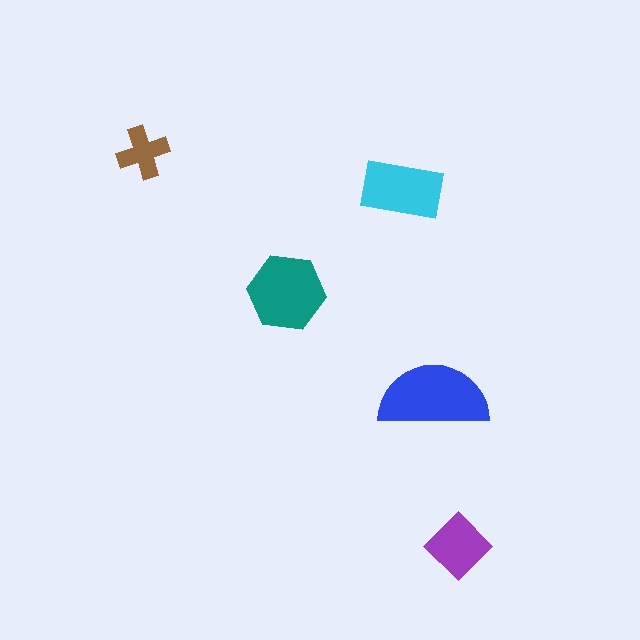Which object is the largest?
The blue semicircle.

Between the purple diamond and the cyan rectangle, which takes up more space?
The cyan rectangle.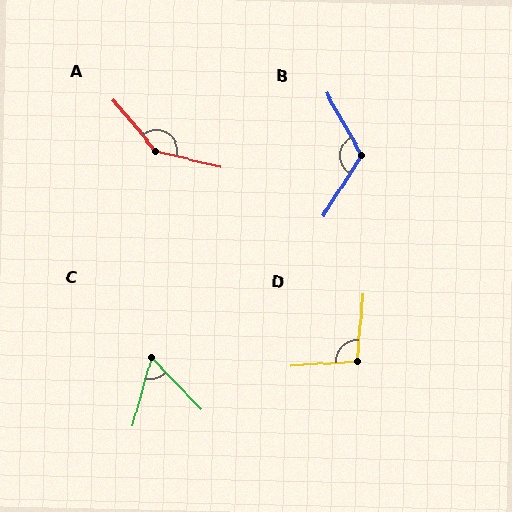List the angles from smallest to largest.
C (59°), D (99°), B (118°), A (143°).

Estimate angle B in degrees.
Approximately 118 degrees.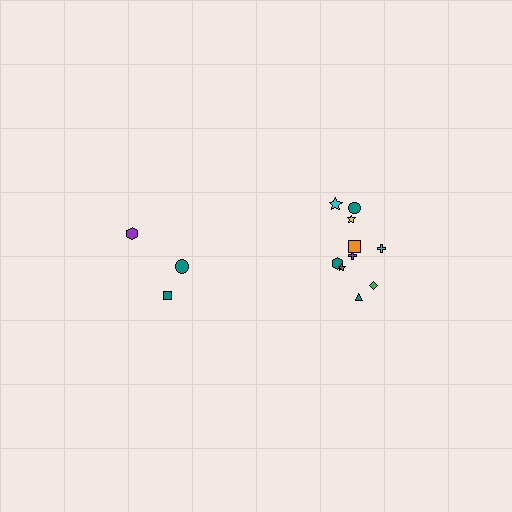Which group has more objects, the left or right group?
The right group.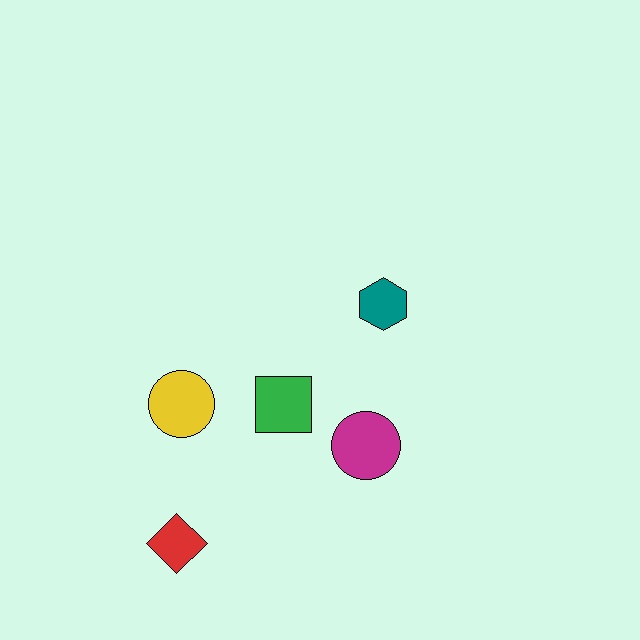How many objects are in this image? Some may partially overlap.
There are 5 objects.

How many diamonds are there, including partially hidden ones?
There is 1 diamond.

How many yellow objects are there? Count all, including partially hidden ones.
There is 1 yellow object.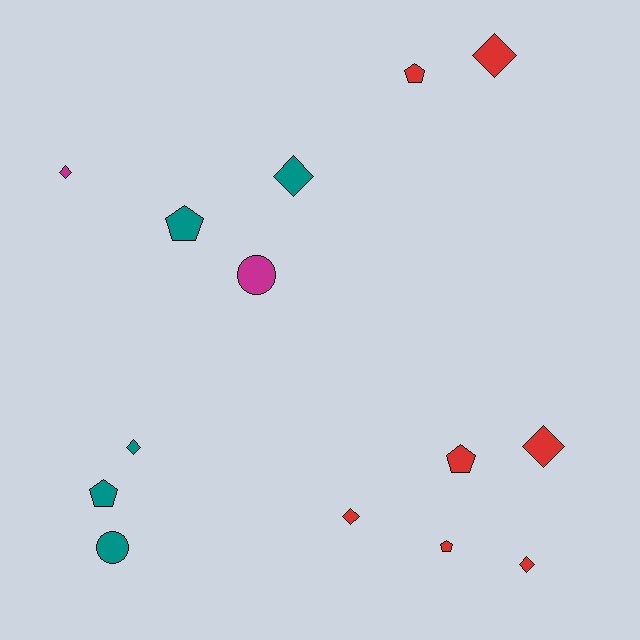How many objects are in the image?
There are 14 objects.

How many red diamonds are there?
There are 4 red diamonds.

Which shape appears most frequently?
Diamond, with 7 objects.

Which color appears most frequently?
Red, with 7 objects.